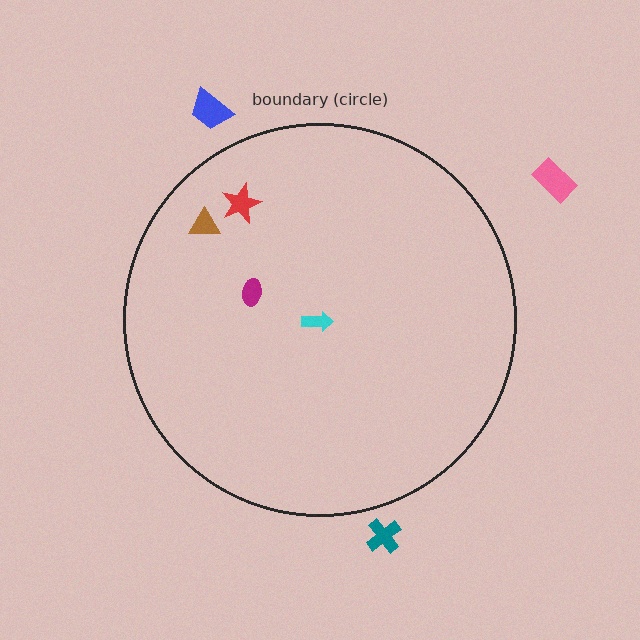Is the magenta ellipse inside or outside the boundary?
Inside.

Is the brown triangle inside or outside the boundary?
Inside.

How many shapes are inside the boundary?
4 inside, 3 outside.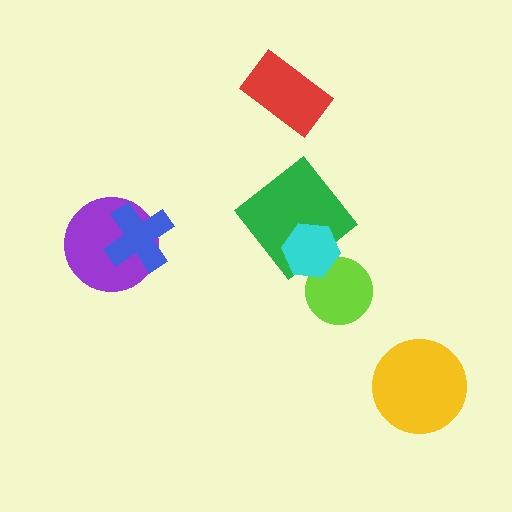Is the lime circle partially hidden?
Yes, it is partially covered by another shape.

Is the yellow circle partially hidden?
No, no other shape covers it.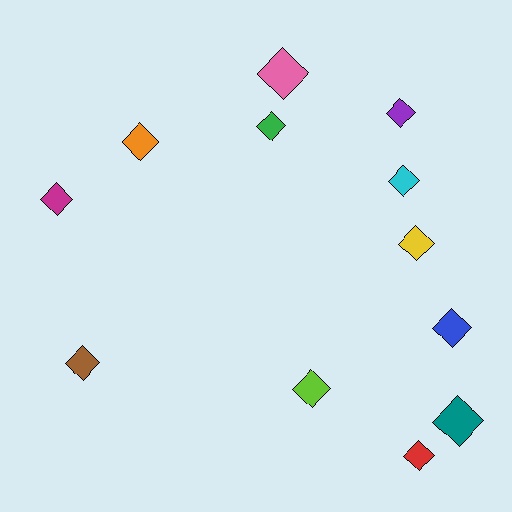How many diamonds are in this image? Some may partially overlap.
There are 12 diamonds.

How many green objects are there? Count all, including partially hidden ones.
There is 1 green object.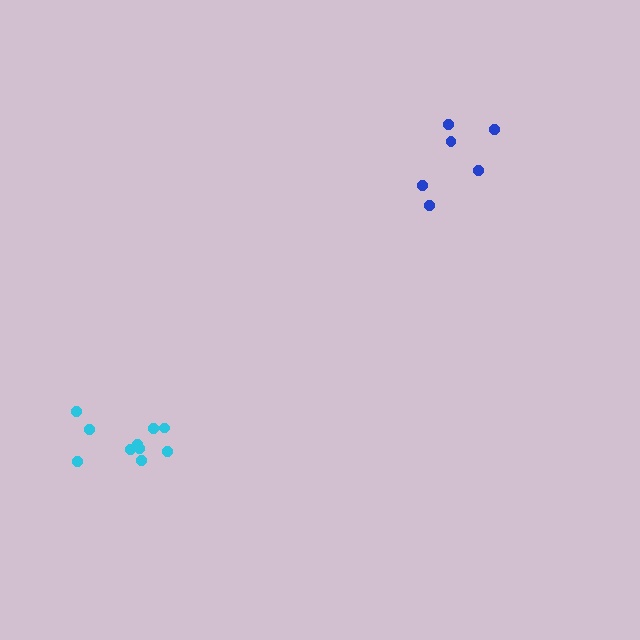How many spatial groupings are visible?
There are 2 spatial groupings.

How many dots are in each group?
Group 1: 11 dots, Group 2: 6 dots (17 total).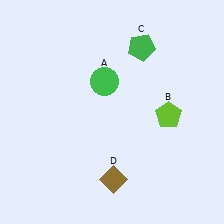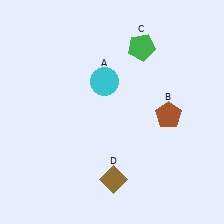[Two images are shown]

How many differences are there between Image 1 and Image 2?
There are 2 differences between the two images.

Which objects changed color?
A changed from green to cyan. B changed from lime to brown.